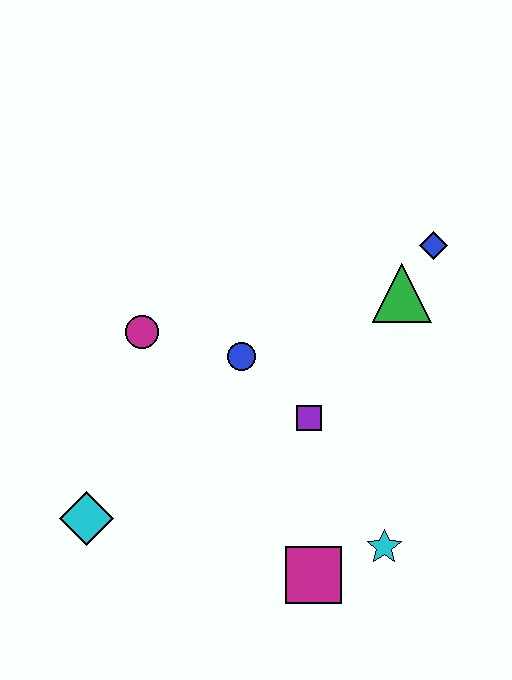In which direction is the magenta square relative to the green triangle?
The magenta square is below the green triangle.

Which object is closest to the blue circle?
The purple square is closest to the blue circle.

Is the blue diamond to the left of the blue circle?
No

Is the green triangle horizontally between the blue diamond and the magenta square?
Yes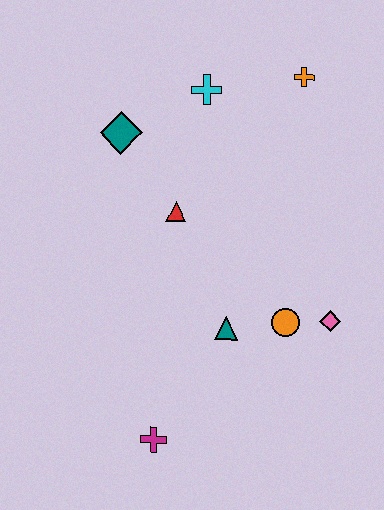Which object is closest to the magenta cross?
The teal triangle is closest to the magenta cross.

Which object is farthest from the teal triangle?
The orange cross is farthest from the teal triangle.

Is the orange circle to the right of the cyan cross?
Yes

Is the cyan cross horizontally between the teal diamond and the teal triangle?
Yes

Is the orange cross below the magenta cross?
No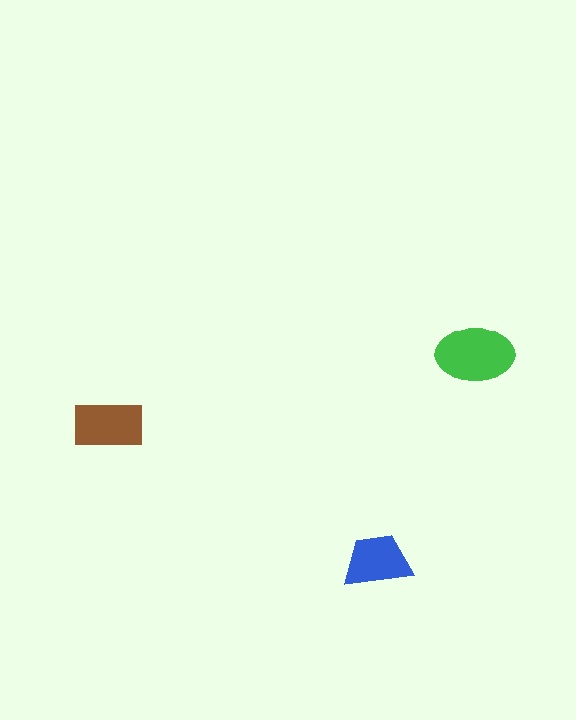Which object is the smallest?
The blue trapezoid.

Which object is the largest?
The green ellipse.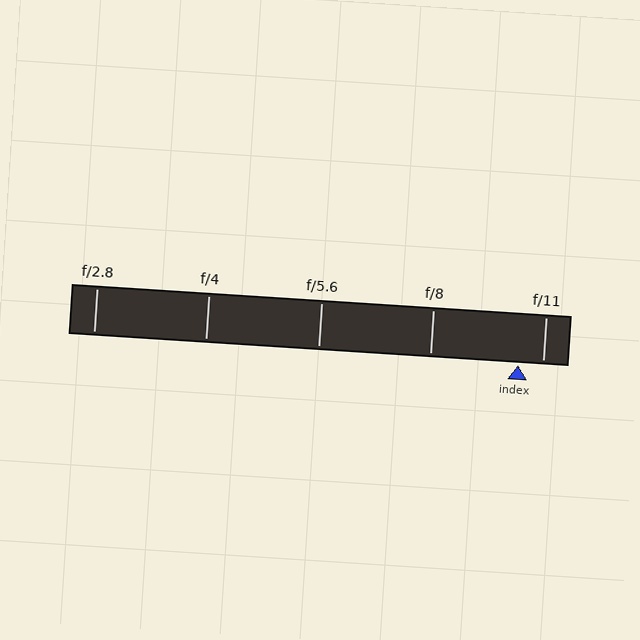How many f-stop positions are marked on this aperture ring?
There are 5 f-stop positions marked.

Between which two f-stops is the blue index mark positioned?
The index mark is between f/8 and f/11.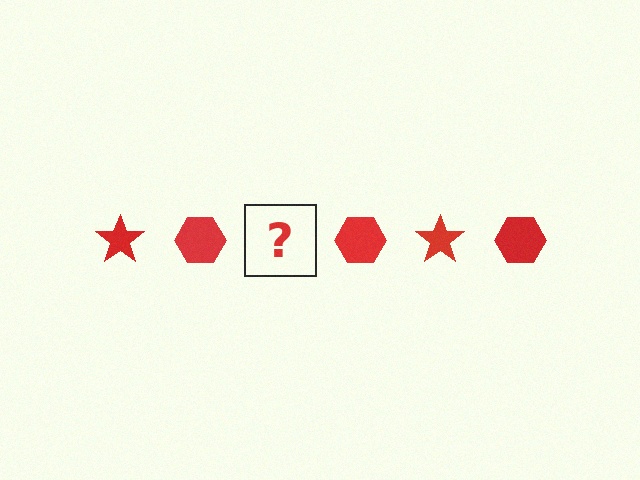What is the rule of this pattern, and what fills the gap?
The rule is that the pattern cycles through star, hexagon shapes in red. The gap should be filled with a red star.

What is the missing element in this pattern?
The missing element is a red star.